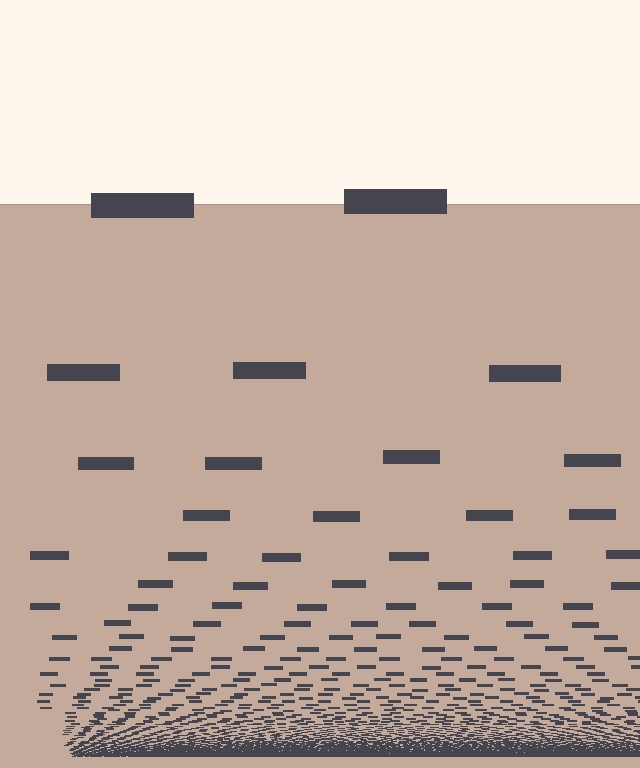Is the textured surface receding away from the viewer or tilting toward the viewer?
The surface appears to tilt toward the viewer. Texture elements get larger and sparser toward the top.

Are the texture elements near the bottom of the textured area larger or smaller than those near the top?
Smaller. The gradient is inverted — elements near the bottom are smaller and denser.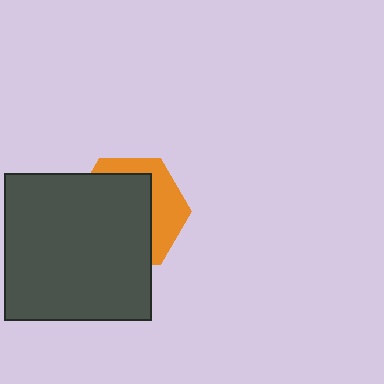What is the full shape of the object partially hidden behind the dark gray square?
The partially hidden object is an orange hexagon.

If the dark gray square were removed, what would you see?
You would see the complete orange hexagon.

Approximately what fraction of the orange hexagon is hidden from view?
Roughly 64% of the orange hexagon is hidden behind the dark gray square.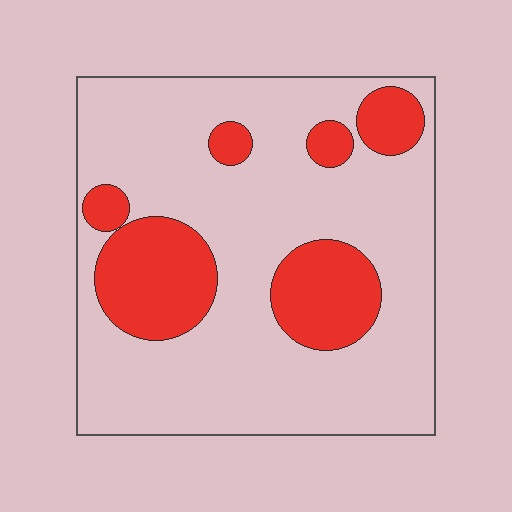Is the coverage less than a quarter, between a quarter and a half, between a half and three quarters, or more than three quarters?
Less than a quarter.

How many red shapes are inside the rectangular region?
6.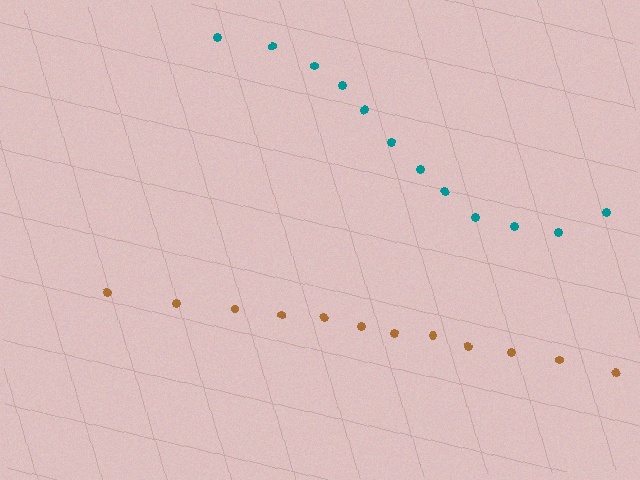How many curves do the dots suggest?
There are 2 distinct paths.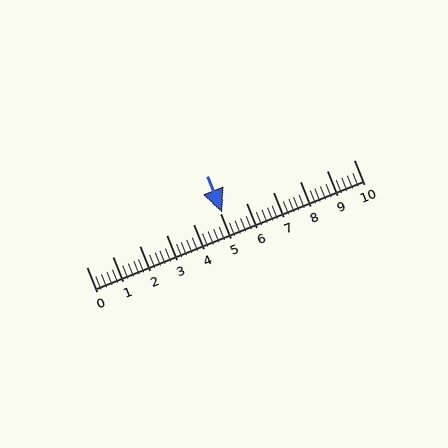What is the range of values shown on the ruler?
The ruler shows values from 0 to 10.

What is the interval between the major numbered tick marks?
The major tick marks are spaced 1 units apart.